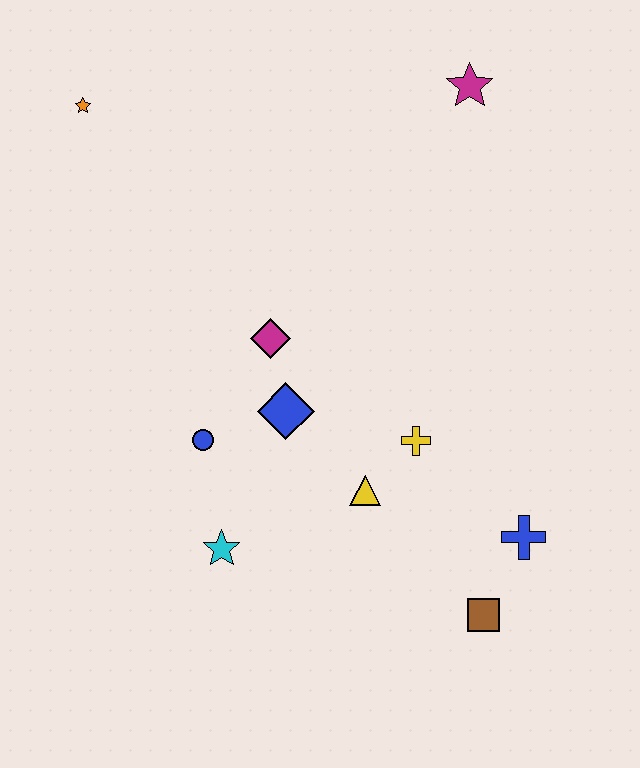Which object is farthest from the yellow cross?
The orange star is farthest from the yellow cross.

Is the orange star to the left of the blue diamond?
Yes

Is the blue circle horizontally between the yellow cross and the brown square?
No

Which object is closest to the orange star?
The magenta diamond is closest to the orange star.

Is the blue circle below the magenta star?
Yes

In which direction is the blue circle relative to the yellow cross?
The blue circle is to the left of the yellow cross.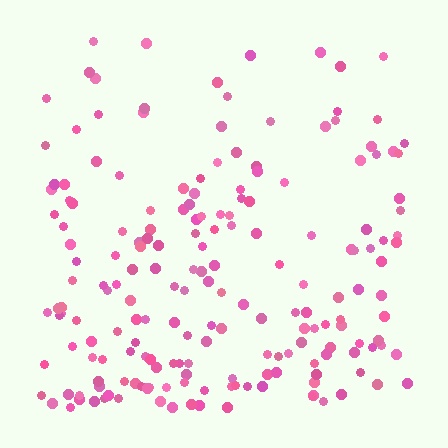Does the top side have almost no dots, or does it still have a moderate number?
Still a moderate number, just noticeably fewer than the bottom.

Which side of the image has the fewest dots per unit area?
The top.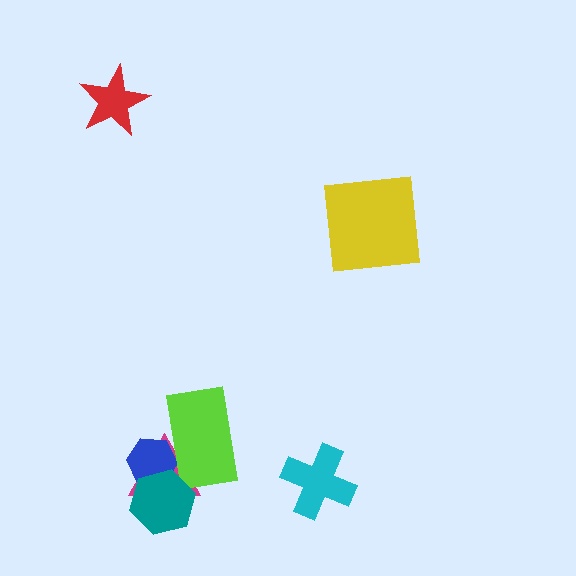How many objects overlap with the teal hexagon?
2 objects overlap with the teal hexagon.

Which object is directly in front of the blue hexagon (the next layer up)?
The lime rectangle is directly in front of the blue hexagon.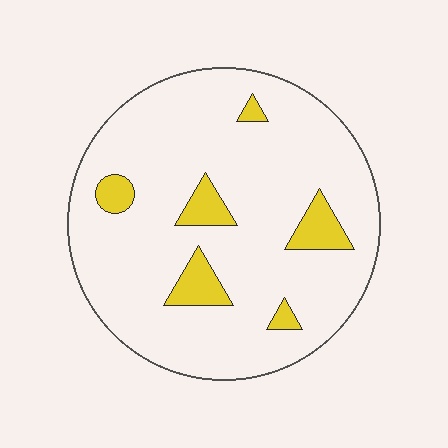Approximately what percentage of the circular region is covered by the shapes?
Approximately 10%.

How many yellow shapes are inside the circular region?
6.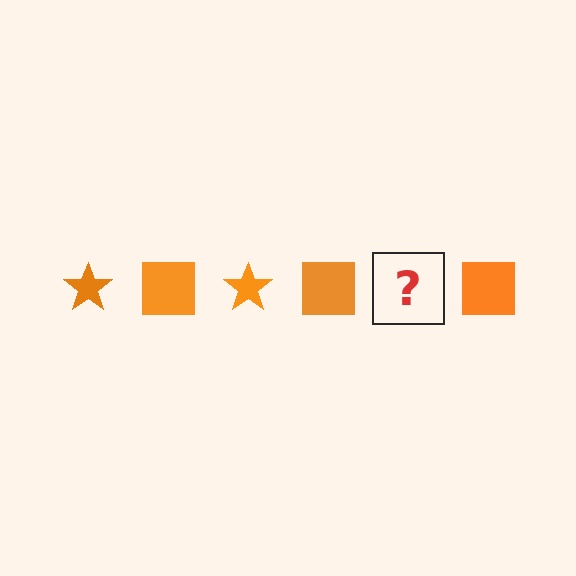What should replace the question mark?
The question mark should be replaced with an orange star.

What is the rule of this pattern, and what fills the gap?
The rule is that the pattern cycles through star, square shapes in orange. The gap should be filled with an orange star.